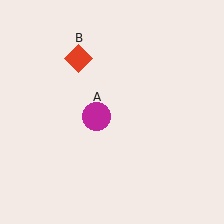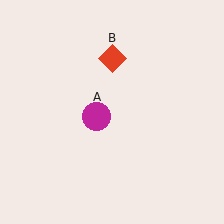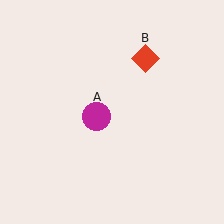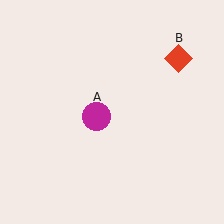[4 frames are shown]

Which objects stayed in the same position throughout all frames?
Magenta circle (object A) remained stationary.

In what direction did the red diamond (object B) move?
The red diamond (object B) moved right.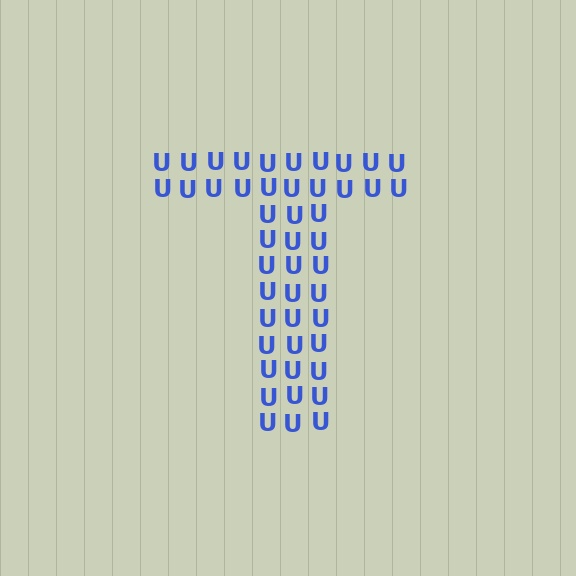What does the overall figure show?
The overall figure shows the letter T.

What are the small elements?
The small elements are letter U's.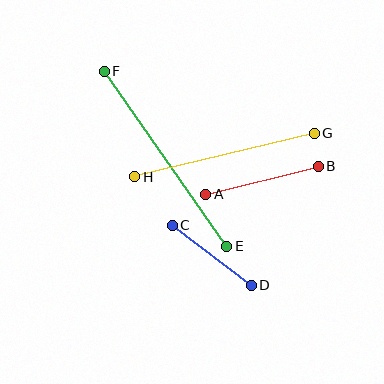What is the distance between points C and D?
The distance is approximately 99 pixels.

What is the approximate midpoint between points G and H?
The midpoint is at approximately (224, 155) pixels.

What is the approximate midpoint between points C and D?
The midpoint is at approximately (212, 255) pixels.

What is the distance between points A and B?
The distance is approximately 116 pixels.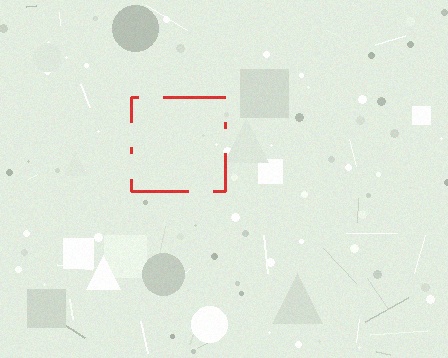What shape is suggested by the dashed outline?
The dashed outline suggests a square.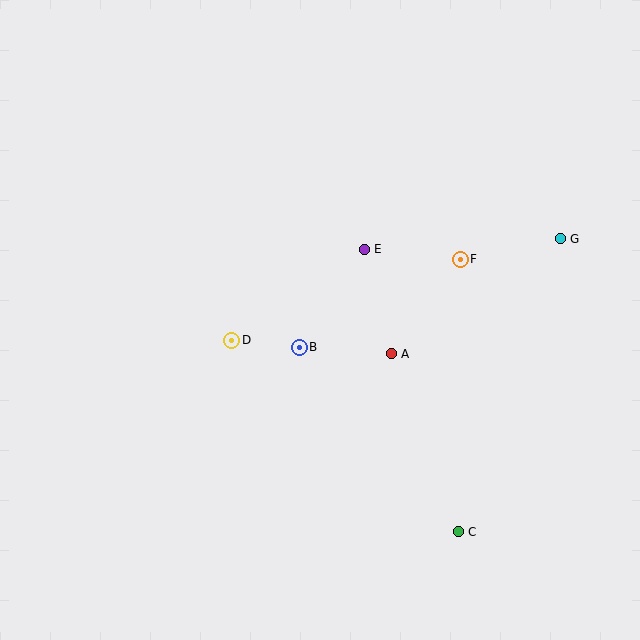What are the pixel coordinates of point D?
Point D is at (232, 340).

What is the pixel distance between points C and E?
The distance between C and E is 298 pixels.